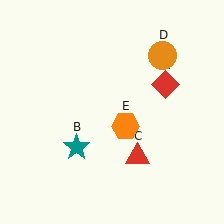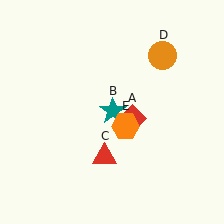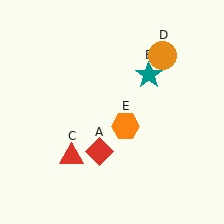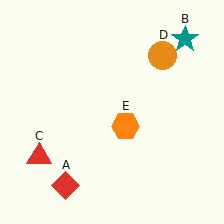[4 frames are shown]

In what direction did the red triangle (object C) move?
The red triangle (object C) moved left.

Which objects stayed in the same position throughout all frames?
Orange circle (object D) and orange hexagon (object E) remained stationary.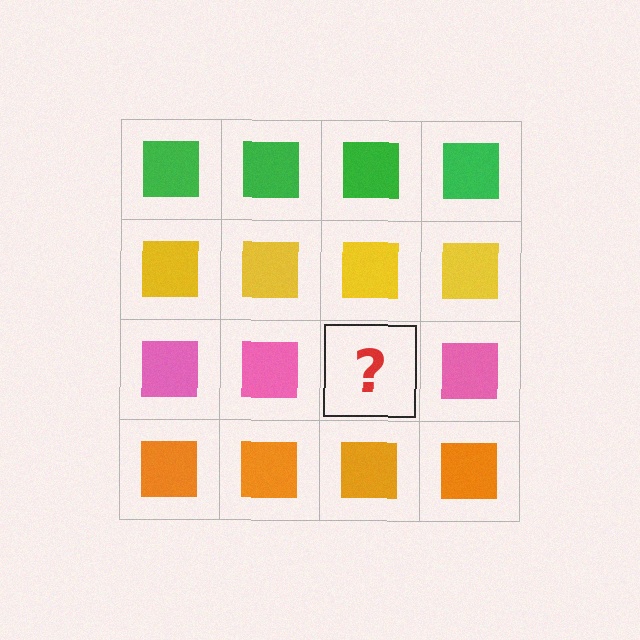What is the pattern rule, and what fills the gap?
The rule is that each row has a consistent color. The gap should be filled with a pink square.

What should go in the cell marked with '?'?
The missing cell should contain a pink square.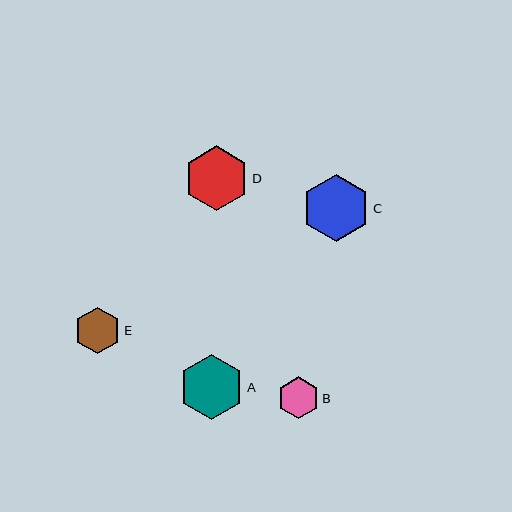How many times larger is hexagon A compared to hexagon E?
Hexagon A is approximately 1.4 times the size of hexagon E.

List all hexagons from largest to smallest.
From largest to smallest: C, A, D, E, B.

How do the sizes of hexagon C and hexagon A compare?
Hexagon C and hexagon A are approximately the same size.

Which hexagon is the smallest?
Hexagon B is the smallest with a size of approximately 42 pixels.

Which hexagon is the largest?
Hexagon C is the largest with a size of approximately 67 pixels.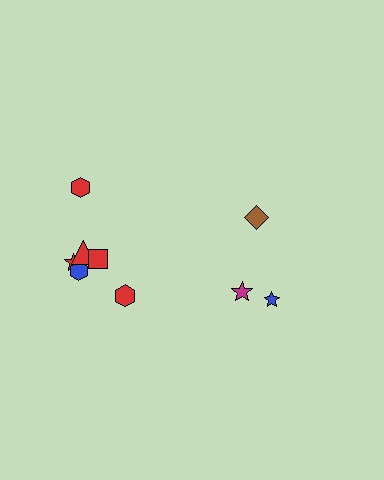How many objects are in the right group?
There are 3 objects.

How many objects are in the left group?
There are 6 objects.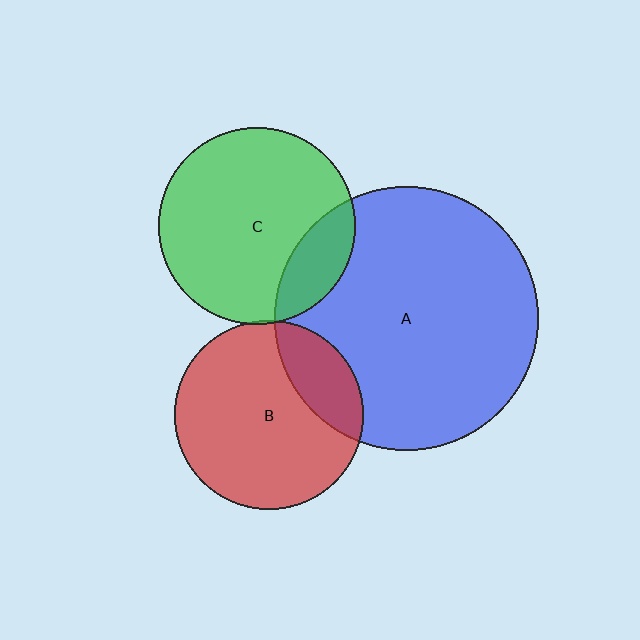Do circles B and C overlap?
Yes.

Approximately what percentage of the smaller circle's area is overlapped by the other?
Approximately 5%.